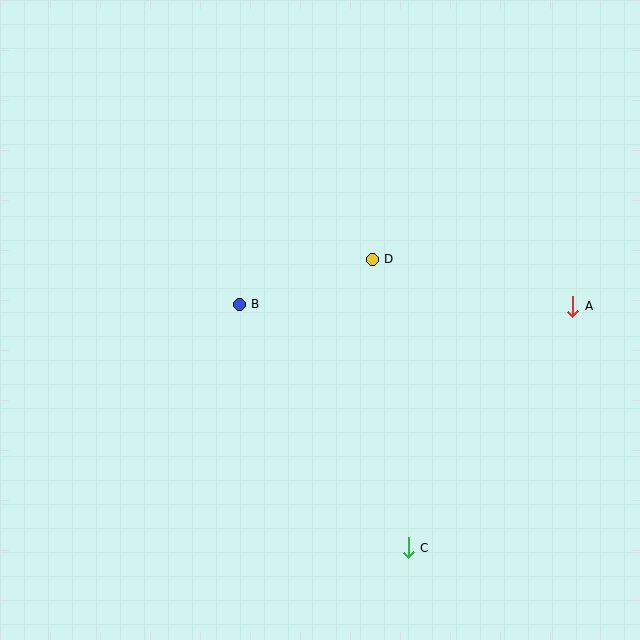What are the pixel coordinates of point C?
Point C is at (408, 548).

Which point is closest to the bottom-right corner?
Point C is closest to the bottom-right corner.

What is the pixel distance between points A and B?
The distance between A and B is 333 pixels.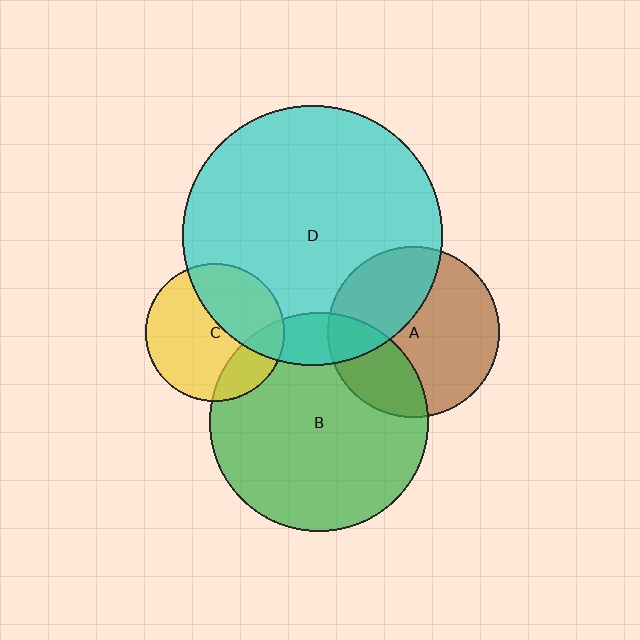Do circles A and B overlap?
Yes.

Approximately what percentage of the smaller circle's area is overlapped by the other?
Approximately 30%.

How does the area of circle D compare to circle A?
Approximately 2.3 times.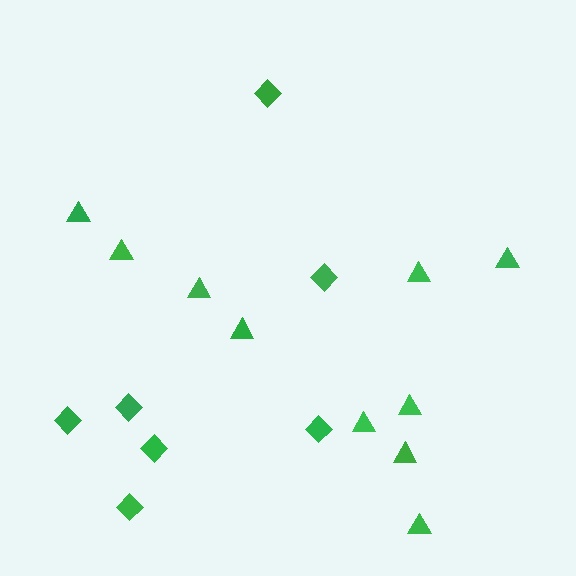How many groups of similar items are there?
There are 2 groups: one group of triangles (10) and one group of diamonds (7).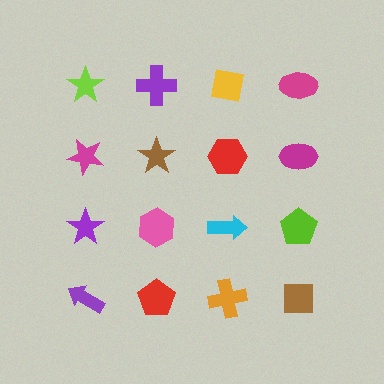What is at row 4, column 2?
A red pentagon.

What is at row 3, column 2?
A pink hexagon.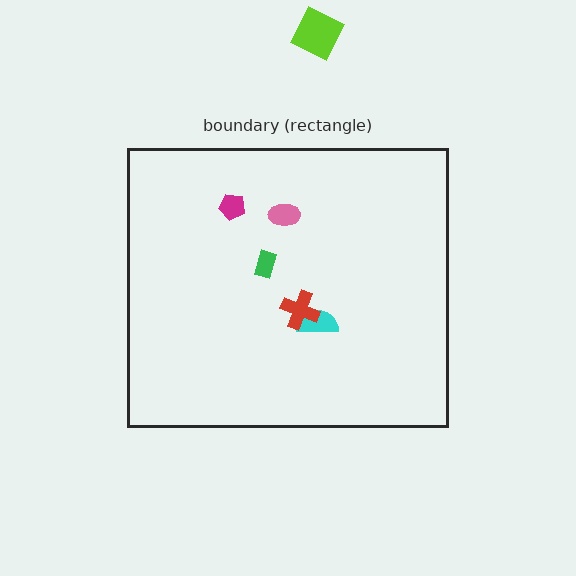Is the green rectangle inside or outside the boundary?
Inside.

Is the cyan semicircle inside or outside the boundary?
Inside.